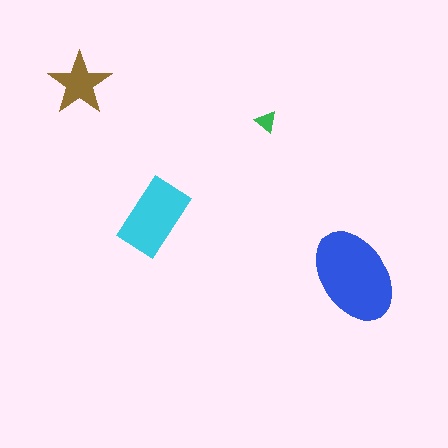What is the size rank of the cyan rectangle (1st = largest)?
2nd.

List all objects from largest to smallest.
The blue ellipse, the cyan rectangle, the brown star, the green triangle.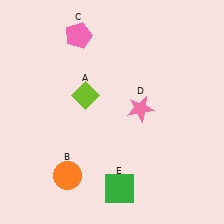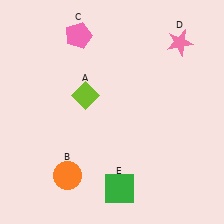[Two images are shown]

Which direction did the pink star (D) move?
The pink star (D) moved up.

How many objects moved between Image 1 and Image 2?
1 object moved between the two images.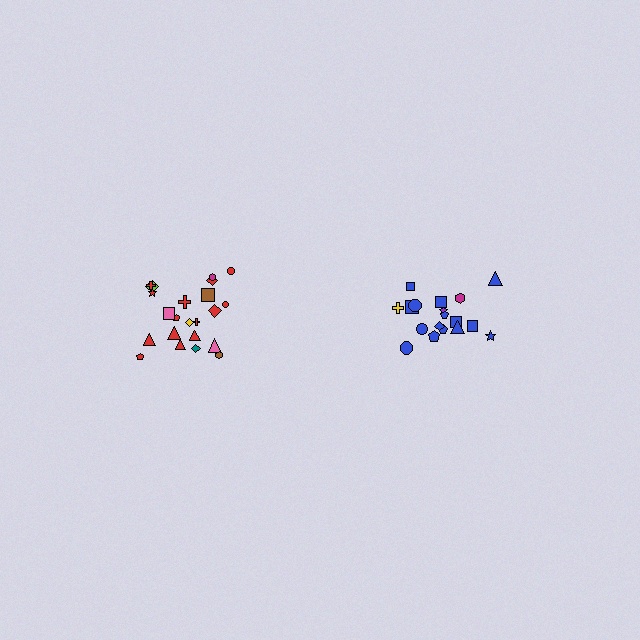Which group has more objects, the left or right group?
The left group.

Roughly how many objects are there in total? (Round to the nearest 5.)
Roughly 40 objects in total.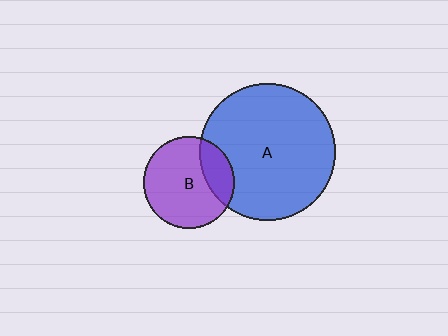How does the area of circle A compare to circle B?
Approximately 2.2 times.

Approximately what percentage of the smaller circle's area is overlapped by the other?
Approximately 25%.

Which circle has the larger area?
Circle A (blue).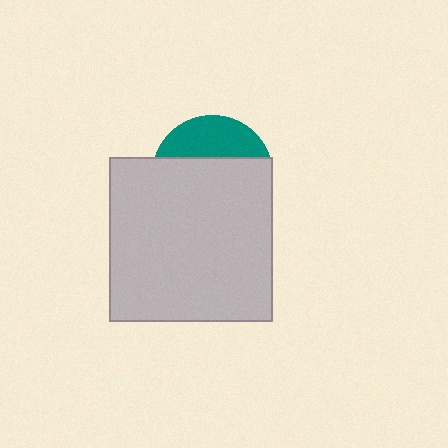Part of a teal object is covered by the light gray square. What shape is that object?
It is a circle.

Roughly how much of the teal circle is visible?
A small part of it is visible (roughly 32%).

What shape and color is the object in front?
The object in front is a light gray square.